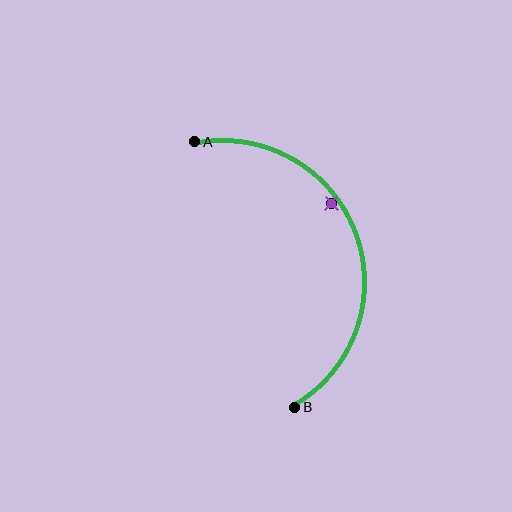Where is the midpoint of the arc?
The arc midpoint is the point on the curve farthest from the straight line joining A and B. It sits to the right of that line.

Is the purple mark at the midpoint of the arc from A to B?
No — the purple mark does not lie on the arc at all. It sits slightly inside the curve.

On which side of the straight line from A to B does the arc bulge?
The arc bulges to the right of the straight line connecting A and B.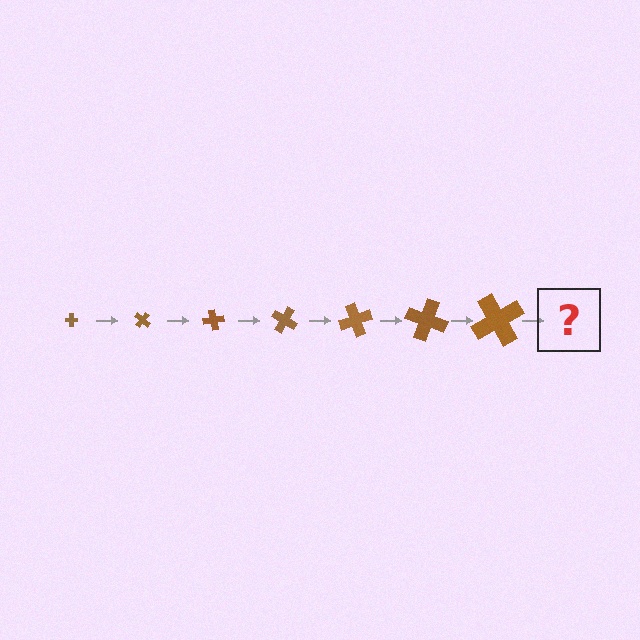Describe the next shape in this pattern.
It should be a cross, larger than the previous one and rotated 280 degrees from the start.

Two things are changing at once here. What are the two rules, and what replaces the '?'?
The two rules are that the cross grows larger each step and it rotates 40 degrees each step. The '?' should be a cross, larger than the previous one and rotated 280 degrees from the start.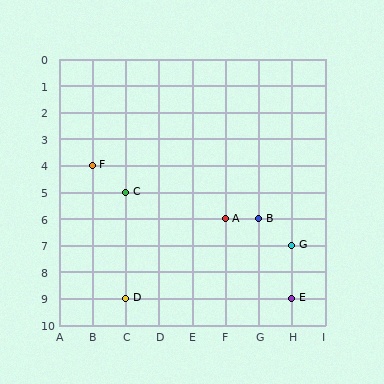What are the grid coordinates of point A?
Point A is at grid coordinates (F, 6).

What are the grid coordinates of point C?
Point C is at grid coordinates (C, 5).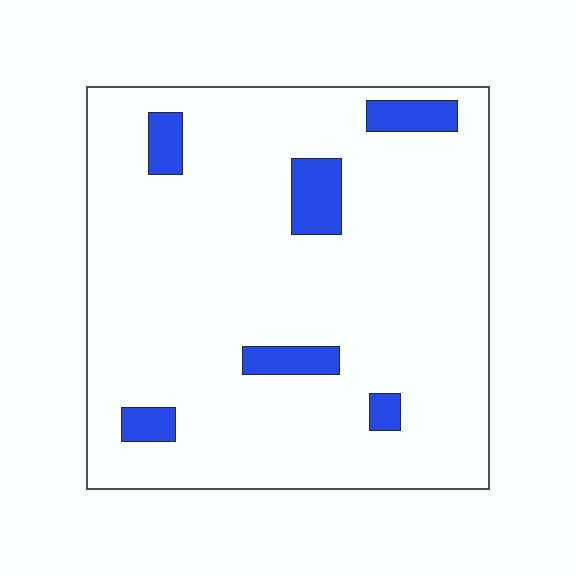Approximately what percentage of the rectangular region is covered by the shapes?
Approximately 10%.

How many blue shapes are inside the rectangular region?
6.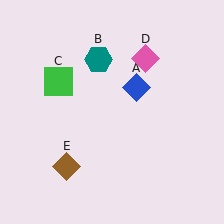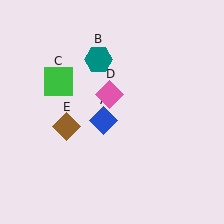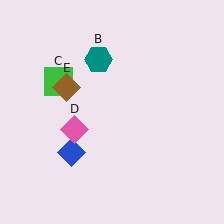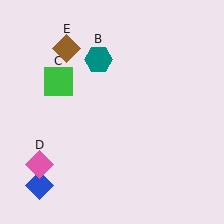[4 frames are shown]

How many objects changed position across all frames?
3 objects changed position: blue diamond (object A), pink diamond (object D), brown diamond (object E).